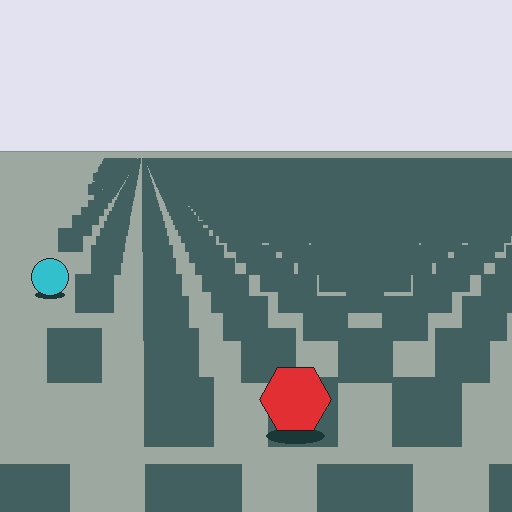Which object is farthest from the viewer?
The cyan circle is farthest from the viewer. It appears smaller and the ground texture around it is denser.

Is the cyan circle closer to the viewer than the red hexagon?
No. The red hexagon is closer — you can tell from the texture gradient: the ground texture is coarser near it.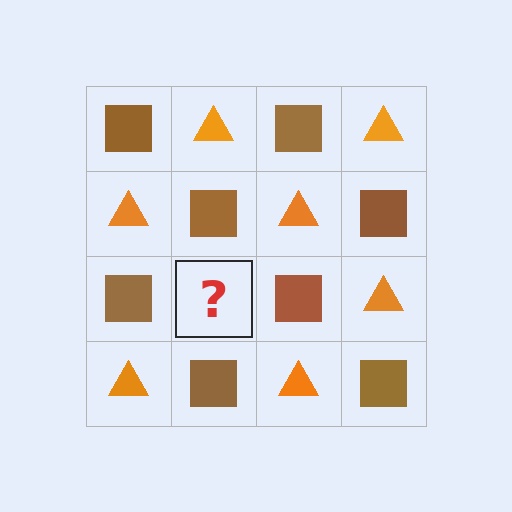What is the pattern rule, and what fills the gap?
The rule is that it alternates brown square and orange triangle in a checkerboard pattern. The gap should be filled with an orange triangle.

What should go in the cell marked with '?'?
The missing cell should contain an orange triangle.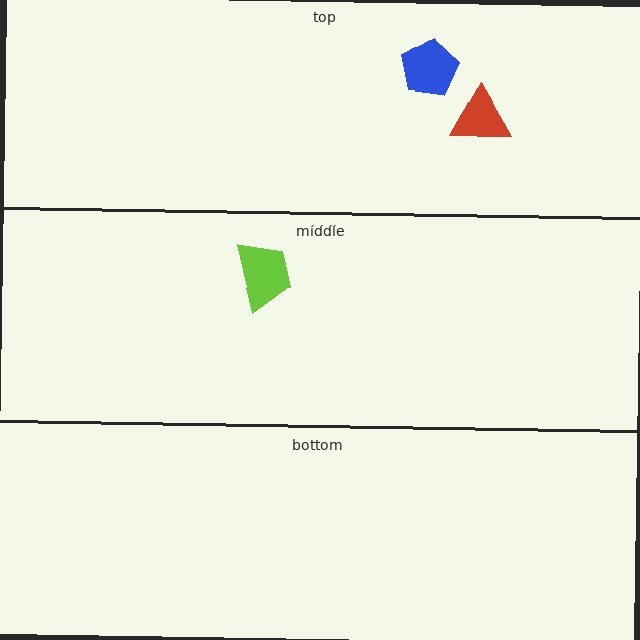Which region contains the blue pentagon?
The top region.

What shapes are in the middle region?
The lime trapezoid.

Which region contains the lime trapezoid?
The middle region.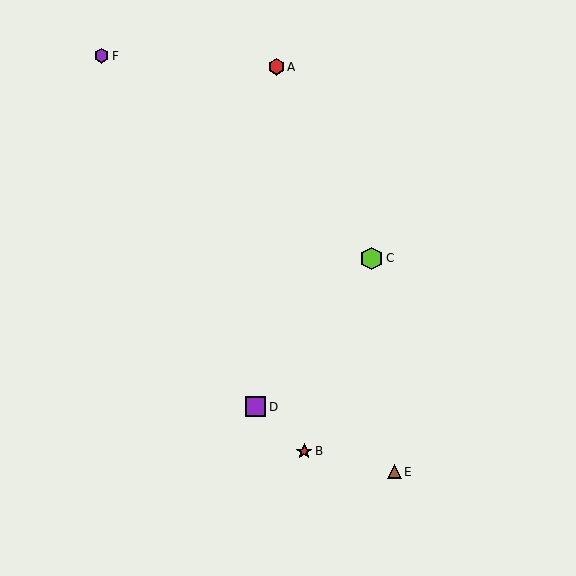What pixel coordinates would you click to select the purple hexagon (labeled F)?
Click at (102, 56) to select the purple hexagon F.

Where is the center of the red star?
The center of the red star is at (304, 451).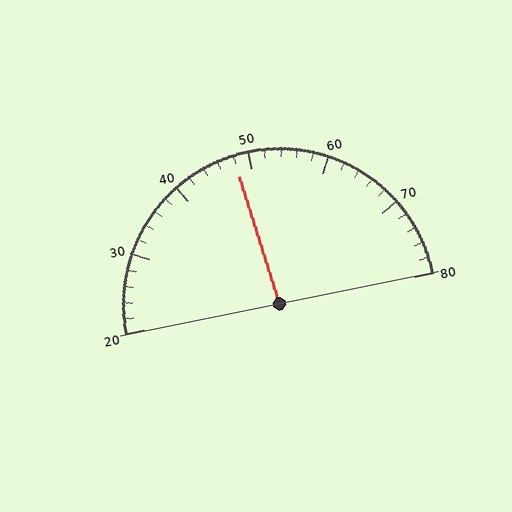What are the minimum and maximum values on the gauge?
The gauge ranges from 20 to 80.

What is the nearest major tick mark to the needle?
The nearest major tick mark is 50.